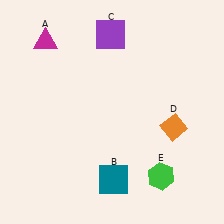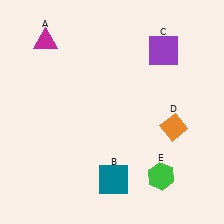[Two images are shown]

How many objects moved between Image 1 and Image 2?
1 object moved between the two images.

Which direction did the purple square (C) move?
The purple square (C) moved right.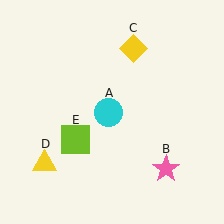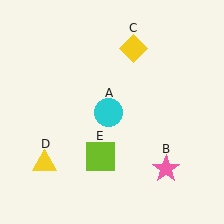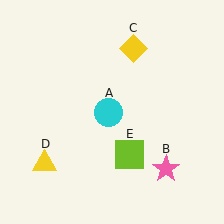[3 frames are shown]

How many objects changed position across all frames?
1 object changed position: lime square (object E).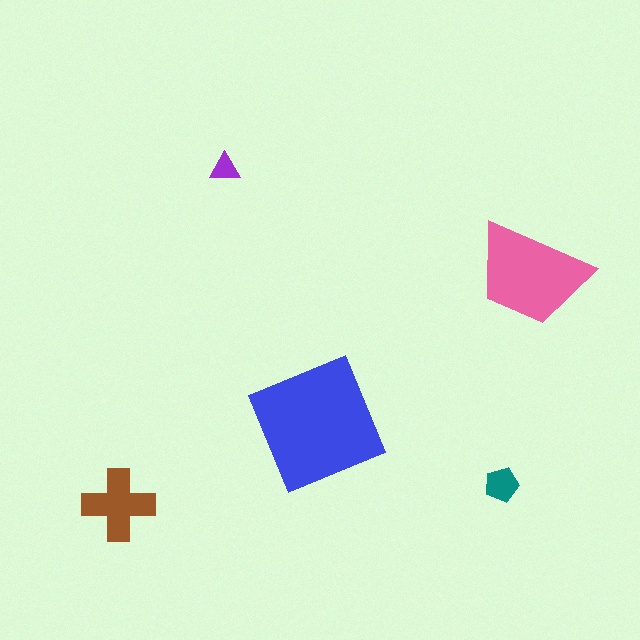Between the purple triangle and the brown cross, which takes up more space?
The brown cross.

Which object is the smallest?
The purple triangle.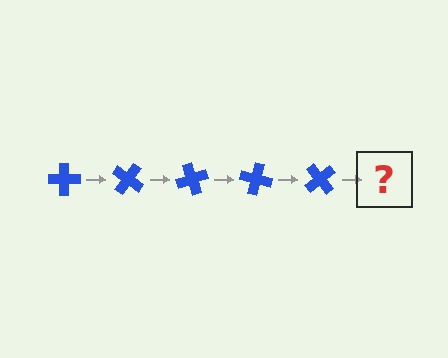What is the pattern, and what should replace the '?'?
The pattern is that the cross rotates 35 degrees each step. The '?' should be a blue cross rotated 175 degrees.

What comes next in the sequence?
The next element should be a blue cross rotated 175 degrees.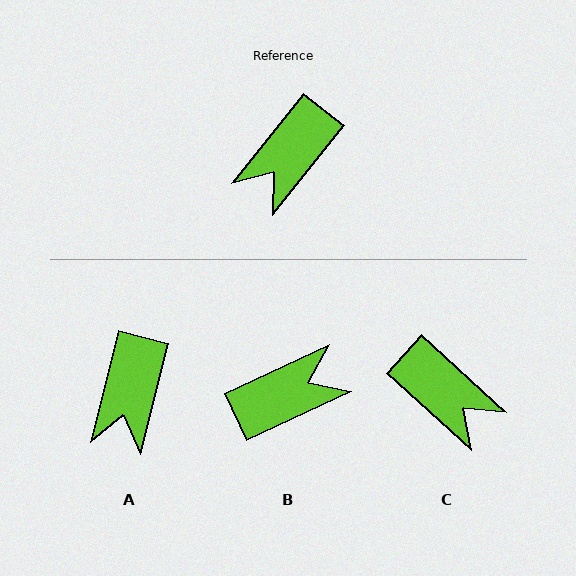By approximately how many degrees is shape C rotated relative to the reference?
Approximately 86 degrees counter-clockwise.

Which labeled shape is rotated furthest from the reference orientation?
B, about 154 degrees away.